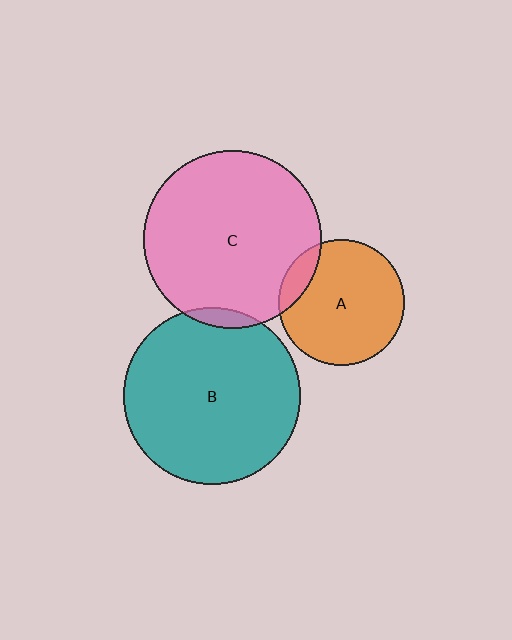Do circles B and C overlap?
Yes.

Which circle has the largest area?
Circle C (pink).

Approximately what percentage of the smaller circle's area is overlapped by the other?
Approximately 5%.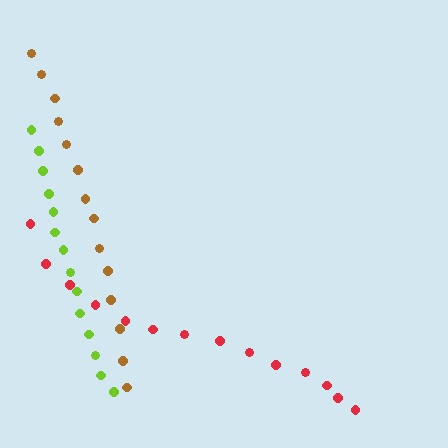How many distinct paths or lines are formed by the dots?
There are 3 distinct paths.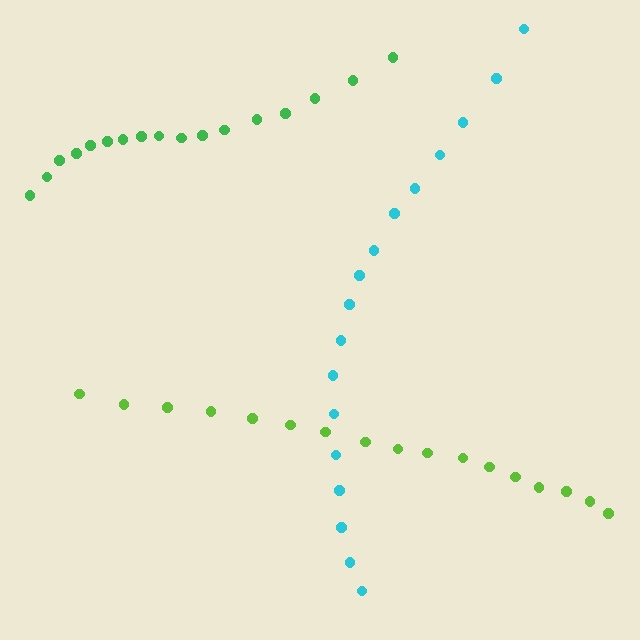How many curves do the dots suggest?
There are 3 distinct paths.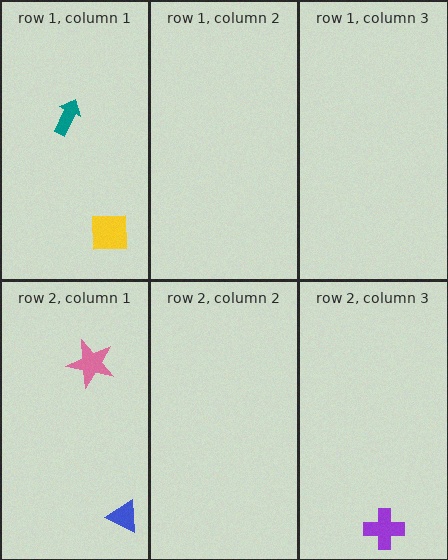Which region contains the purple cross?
The row 2, column 3 region.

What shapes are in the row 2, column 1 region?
The blue triangle, the pink star.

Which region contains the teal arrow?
The row 1, column 1 region.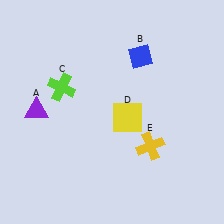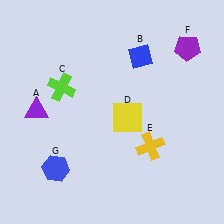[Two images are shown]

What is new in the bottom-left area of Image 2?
A blue hexagon (G) was added in the bottom-left area of Image 2.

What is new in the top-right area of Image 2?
A purple pentagon (F) was added in the top-right area of Image 2.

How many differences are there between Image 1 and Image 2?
There are 2 differences between the two images.